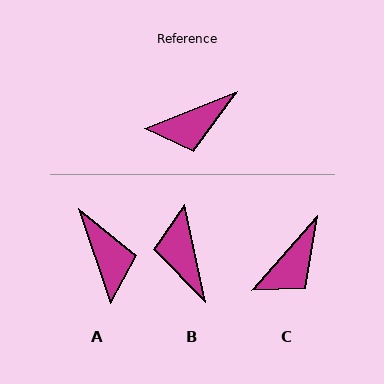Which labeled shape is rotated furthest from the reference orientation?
B, about 99 degrees away.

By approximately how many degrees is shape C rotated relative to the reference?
Approximately 27 degrees counter-clockwise.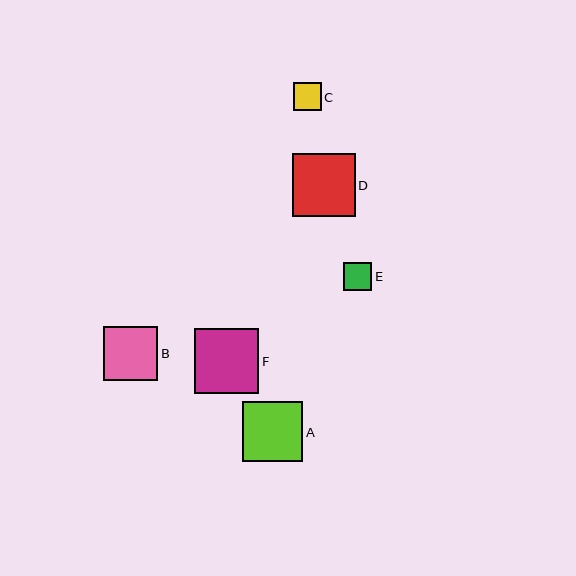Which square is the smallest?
Square C is the smallest with a size of approximately 28 pixels.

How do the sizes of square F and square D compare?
Square F and square D are approximately the same size.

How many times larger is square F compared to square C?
Square F is approximately 2.3 times the size of square C.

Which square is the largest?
Square F is the largest with a size of approximately 64 pixels.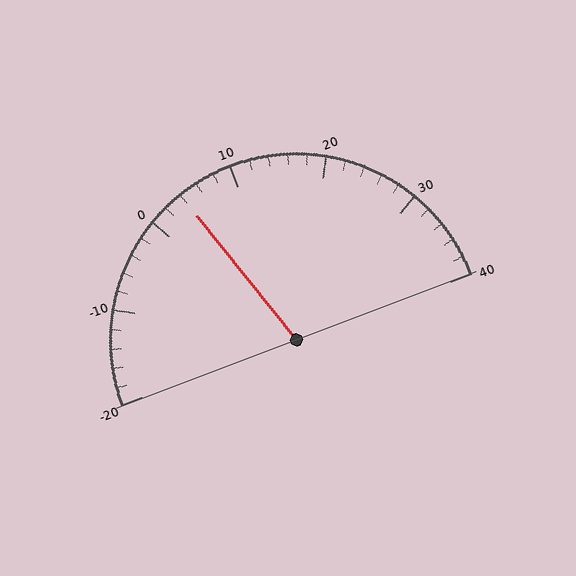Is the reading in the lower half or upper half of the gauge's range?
The reading is in the lower half of the range (-20 to 40).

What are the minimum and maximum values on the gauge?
The gauge ranges from -20 to 40.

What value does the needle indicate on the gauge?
The needle indicates approximately 4.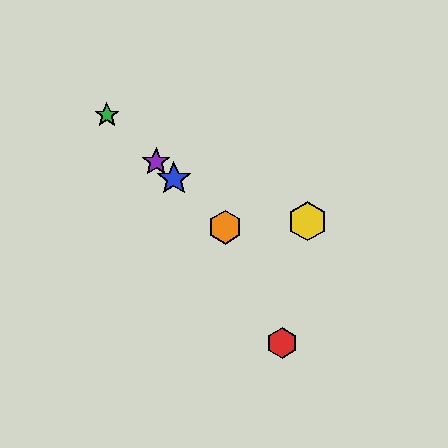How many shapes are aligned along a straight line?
4 shapes (the blue star, the green star, the purple star, the orange hexagon) are aligned along a straight line.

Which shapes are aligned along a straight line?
The blue star, the green star, the purple star, the orange hexagon are aligned along a straight line.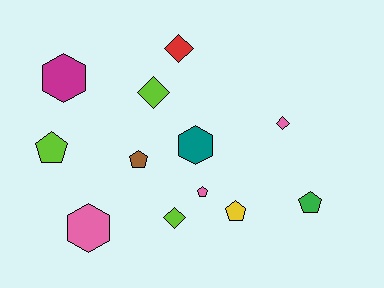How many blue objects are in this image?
There are no blue objects.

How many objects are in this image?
There are 12 objects.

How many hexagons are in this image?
There are 3 hexagons.